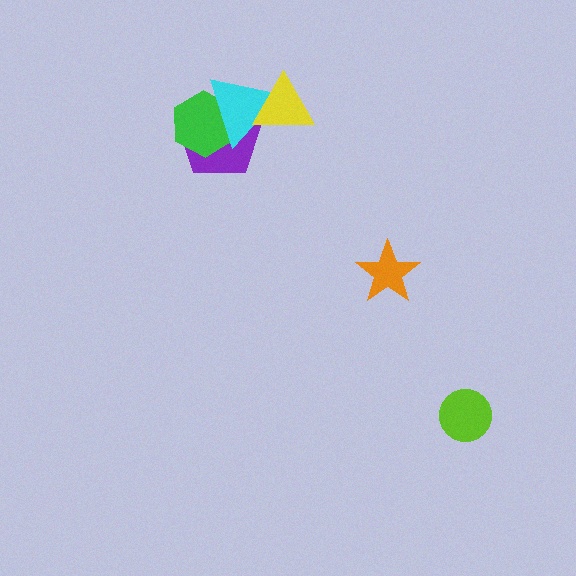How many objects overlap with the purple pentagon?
3 objects overlap with the purple pentagon.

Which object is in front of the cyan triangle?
The yellow triangle is in front of the cyan triangle.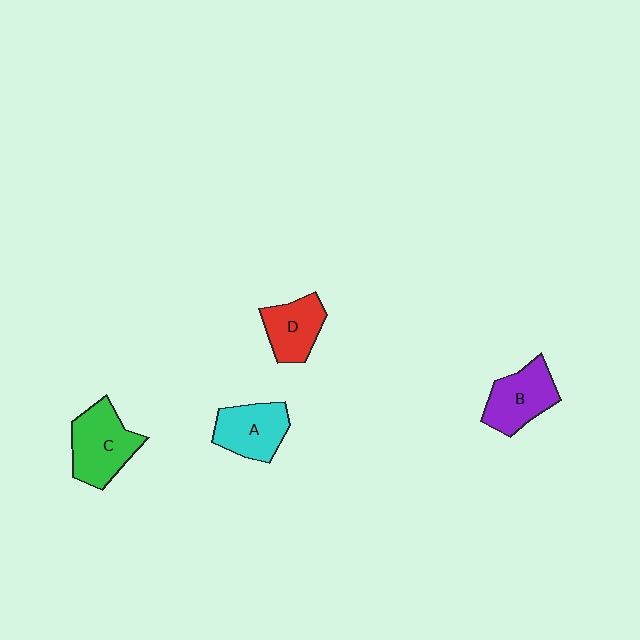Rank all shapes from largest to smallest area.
From largest to smallest: C (green), B (purple), A (cyan), D (red).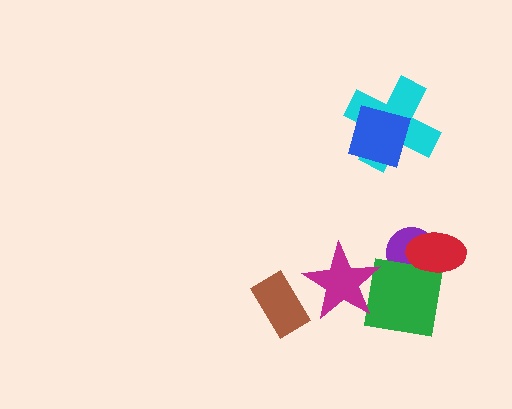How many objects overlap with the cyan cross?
1 object overlaps with the cyan cross.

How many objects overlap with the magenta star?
1 object overlaps with the magenta star.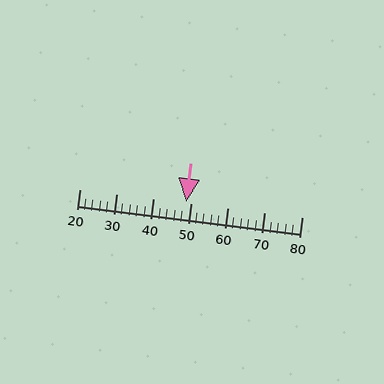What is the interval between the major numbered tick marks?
The major tick marks are spaced 10 units apart.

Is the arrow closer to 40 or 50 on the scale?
The arrow is closer to 50.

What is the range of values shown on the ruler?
The ruler shows values from 20 to 80.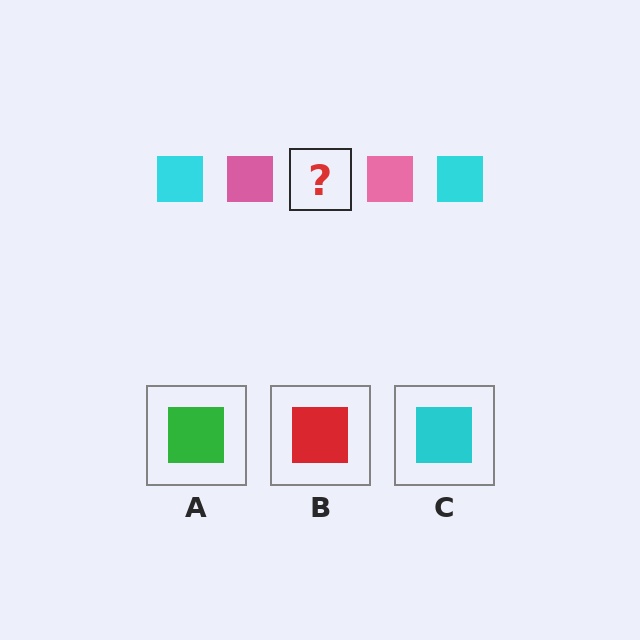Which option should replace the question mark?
Option C.